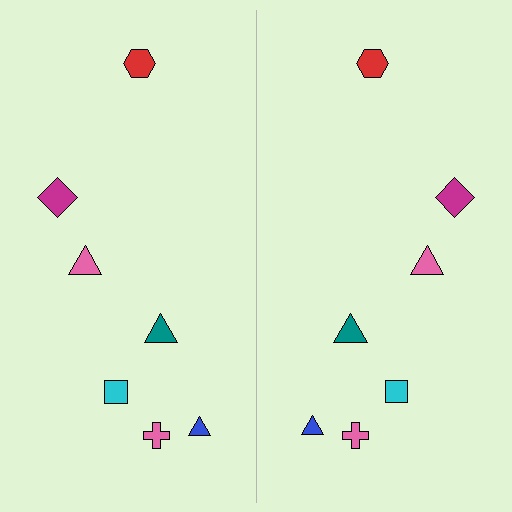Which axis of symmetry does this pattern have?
The pattern has a vertical axis of symmetry running through the center of the image.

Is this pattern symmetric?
Yes, this pattern has bilateral (reflection) symmetry.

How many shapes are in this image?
There are 14 shapes in this image.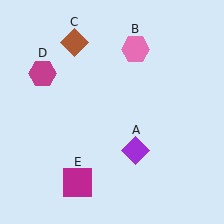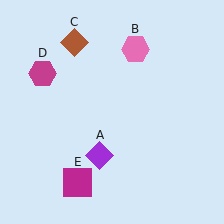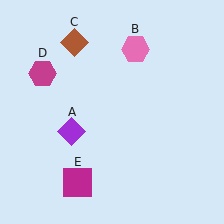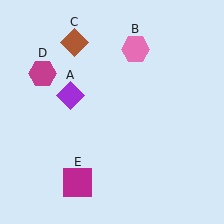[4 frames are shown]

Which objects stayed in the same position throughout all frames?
Pink hexagon (object B) and brown diamond (object C) and magenta hexagon (object D) and magenta square (object E) remained stationary.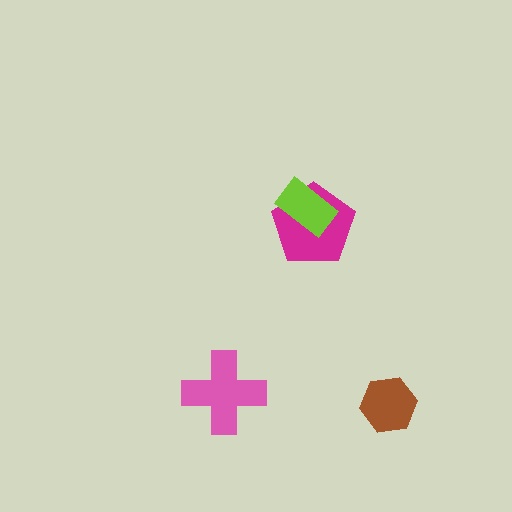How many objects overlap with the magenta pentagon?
1 object overlaps with the magenta pentagon.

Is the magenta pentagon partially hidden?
Yes, it is partially covered by another shape.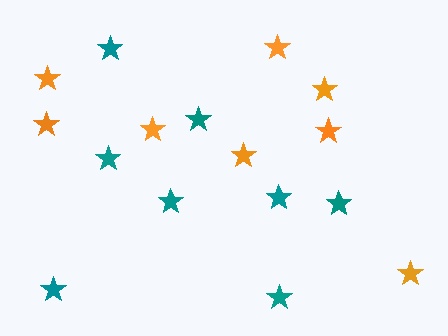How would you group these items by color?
There are 2 groups: one group of orange stars (8) and one group of teal stars (8).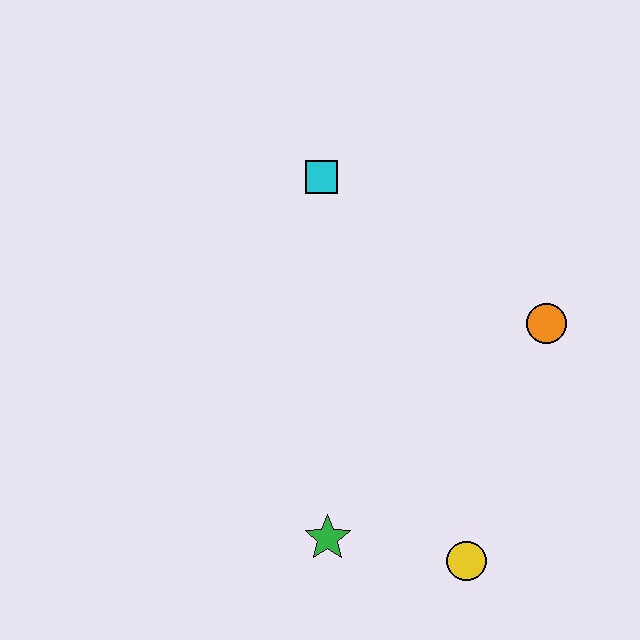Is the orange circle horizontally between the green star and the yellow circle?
No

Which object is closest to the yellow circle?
The green star is closest to the yellow circle.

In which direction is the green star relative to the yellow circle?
The green star is to the left of the yellow circle.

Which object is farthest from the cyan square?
The yellow circle is farthest from the cyan square.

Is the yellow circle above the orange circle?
No